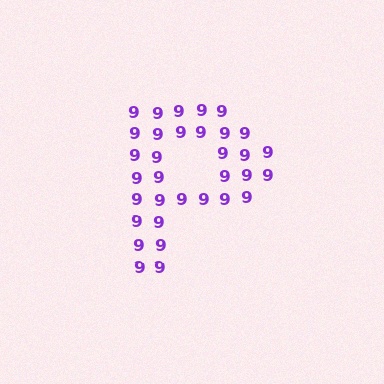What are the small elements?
The small elements are digit 9's.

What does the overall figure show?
The overall figure shows the letter P.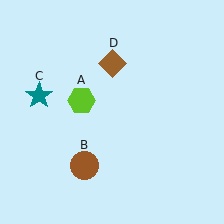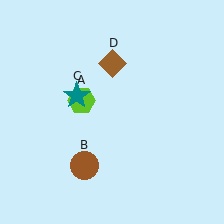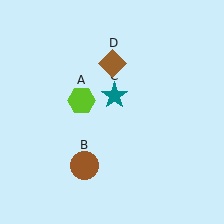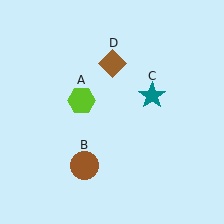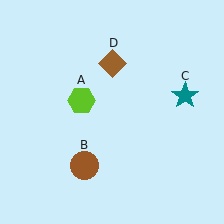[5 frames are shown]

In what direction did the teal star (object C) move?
The teal star (object C) moved right.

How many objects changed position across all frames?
1 object changed position: teal star (object C).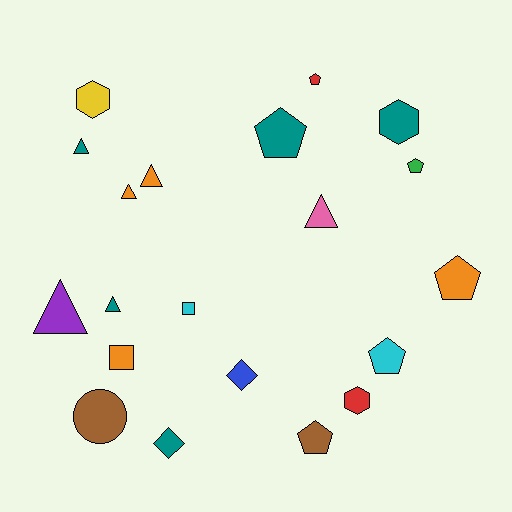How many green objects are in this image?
There is 1 green object.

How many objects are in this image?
There are 20 objects.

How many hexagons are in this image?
There are 3 hexagons.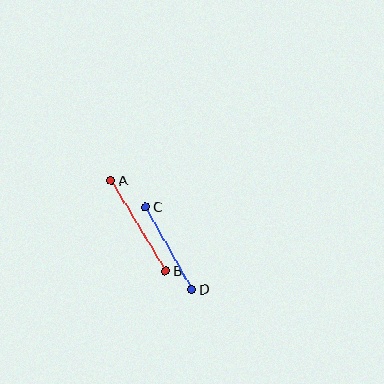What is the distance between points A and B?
The distance is approximately 106 pixels.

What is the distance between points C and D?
The distance is approximately 95 pixels.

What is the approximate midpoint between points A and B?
The midpoint is at approximately (138, 226) pixels.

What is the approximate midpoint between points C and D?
The midpoint is at approximately (169, 248) pixels.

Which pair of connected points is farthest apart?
Points A and B are farthest apart.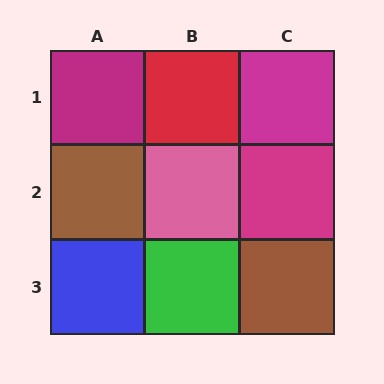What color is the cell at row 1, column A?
Magenta.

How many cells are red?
1 cell is red.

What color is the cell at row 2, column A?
Brown.